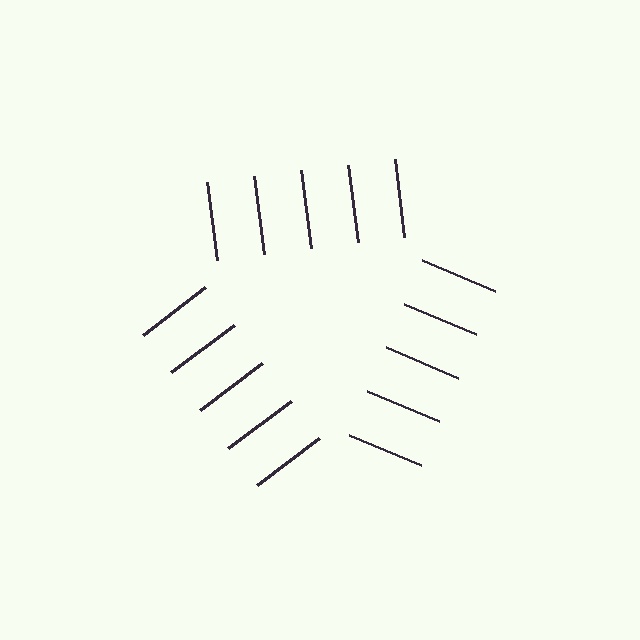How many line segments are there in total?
15 — 5 along each of the 3 edges.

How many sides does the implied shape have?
3 sides — the line-ends trace a triangle.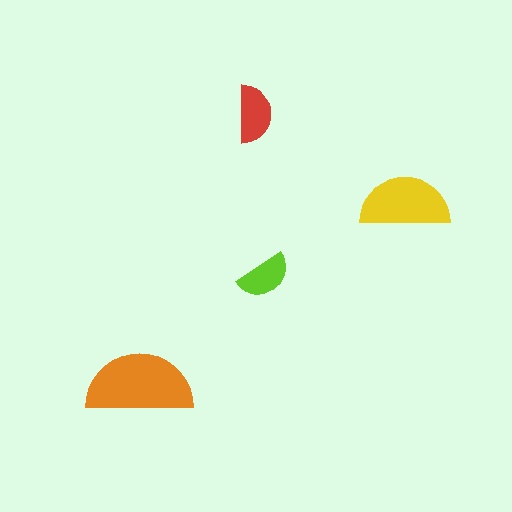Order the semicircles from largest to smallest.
the orange one, the yellow one, the red one, the lime one.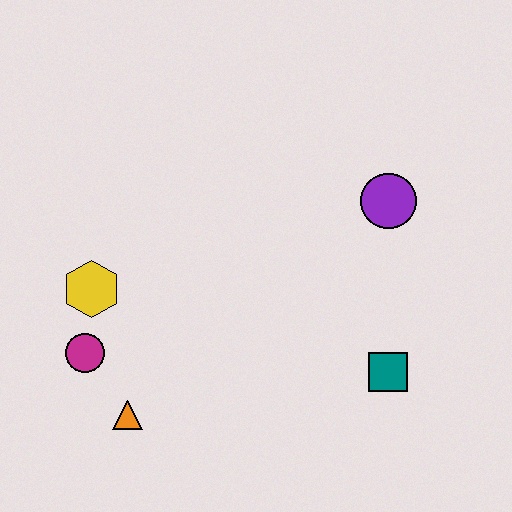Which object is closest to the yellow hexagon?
The magenta circle is closest to the yellow hexagon.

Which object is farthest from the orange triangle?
The purple circle is farthest from the orange triangle.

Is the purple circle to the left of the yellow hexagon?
No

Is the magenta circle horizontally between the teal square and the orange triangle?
No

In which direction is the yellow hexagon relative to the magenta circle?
The yellow hexagon is above the magenta circle.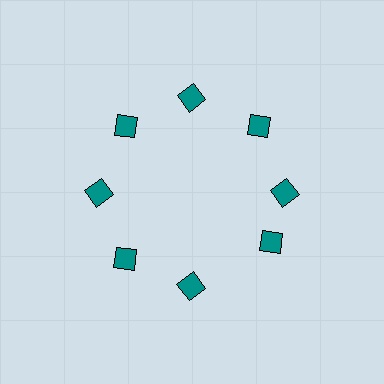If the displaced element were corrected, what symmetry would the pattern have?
It would have 8-fold rotational symmetry — the pattern would map onto itself every 45 degrees.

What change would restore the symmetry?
The symmetry would be restored by rotating it back into even spacing with its neighbors so that all 8 diamonds sit at equal angles and equal distance from the center.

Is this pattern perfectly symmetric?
No. The 8 teal diamonds are arranged in a ring, but one element near the 4 o'clock position is rotated out of alignment along the ring, breaking the 8-fold rotational symmetry.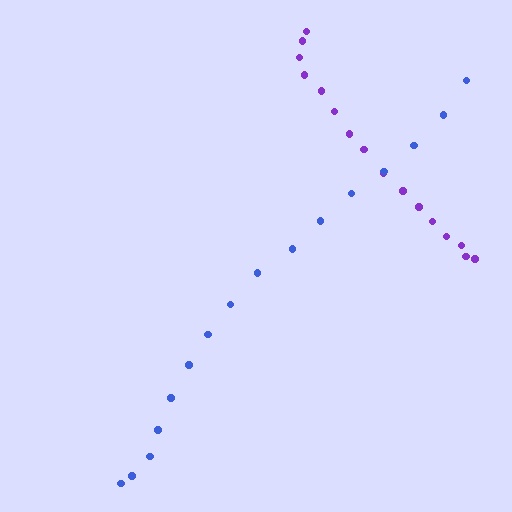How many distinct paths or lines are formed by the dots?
There are 2 distinct paths.